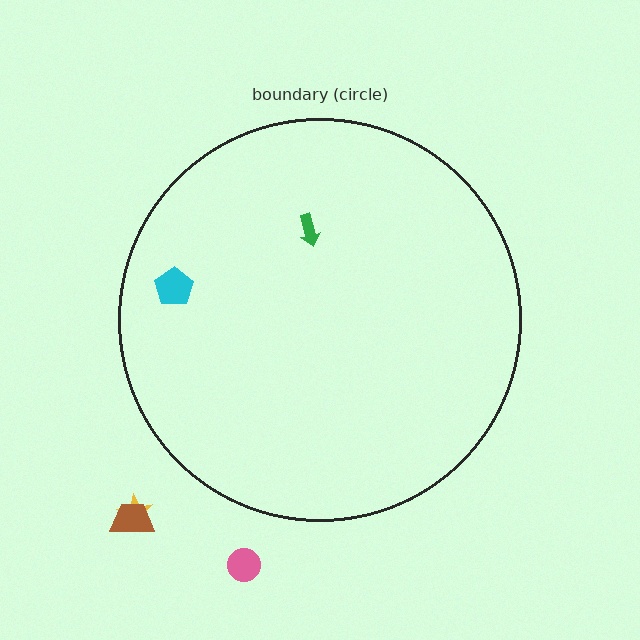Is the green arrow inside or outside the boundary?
Inside.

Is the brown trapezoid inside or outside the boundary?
Outside.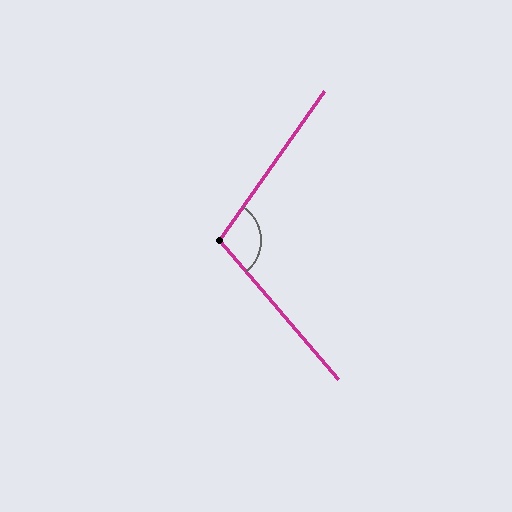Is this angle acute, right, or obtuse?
It is obtuse.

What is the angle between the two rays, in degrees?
Approximately 104 degrees.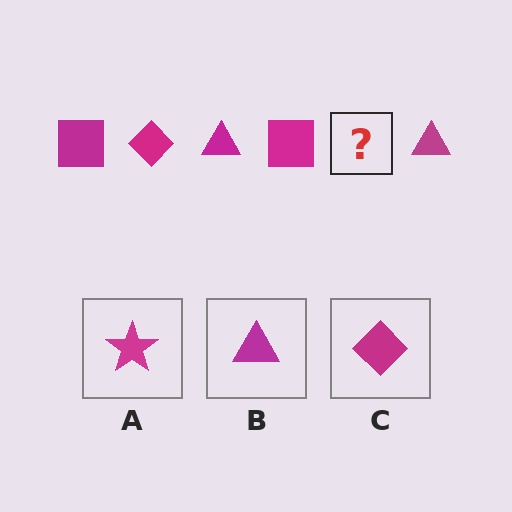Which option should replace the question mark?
Option C.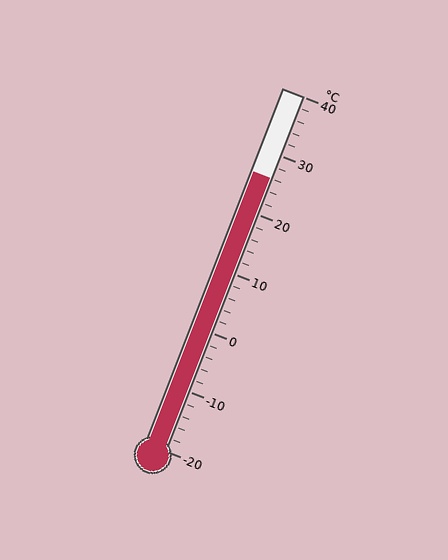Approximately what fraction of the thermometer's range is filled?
The thermometer is filled to approximately 75% of its range.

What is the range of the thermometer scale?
The thermometer scale ranges from -20°C to 40°C.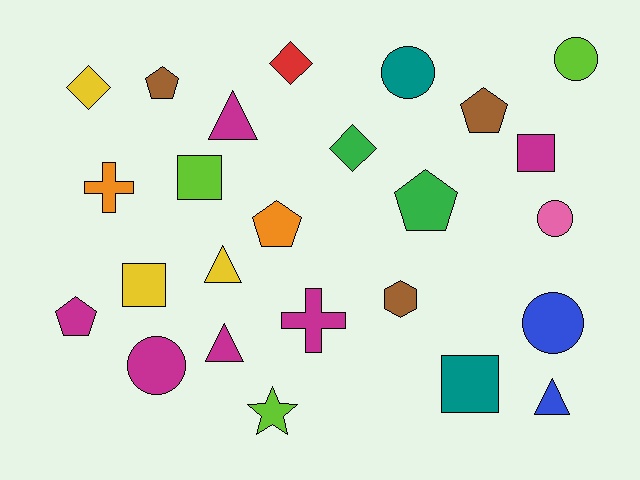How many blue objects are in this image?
There are 2 blue objects.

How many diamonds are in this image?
There are 3 diamonds.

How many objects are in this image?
There are 25 objects.